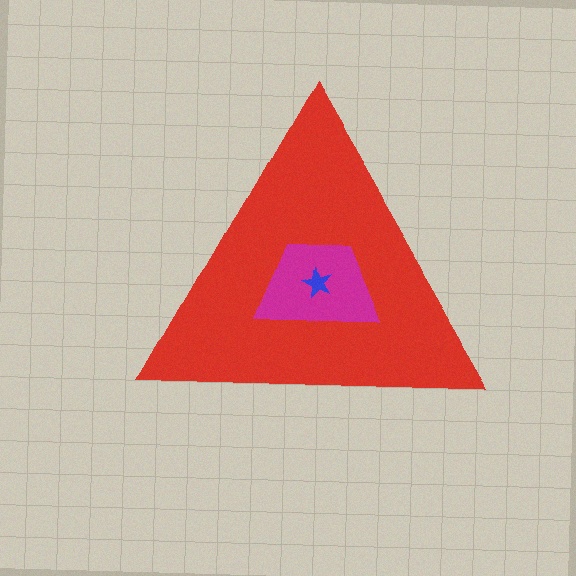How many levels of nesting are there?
3.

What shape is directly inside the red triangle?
The magenta trapezoid.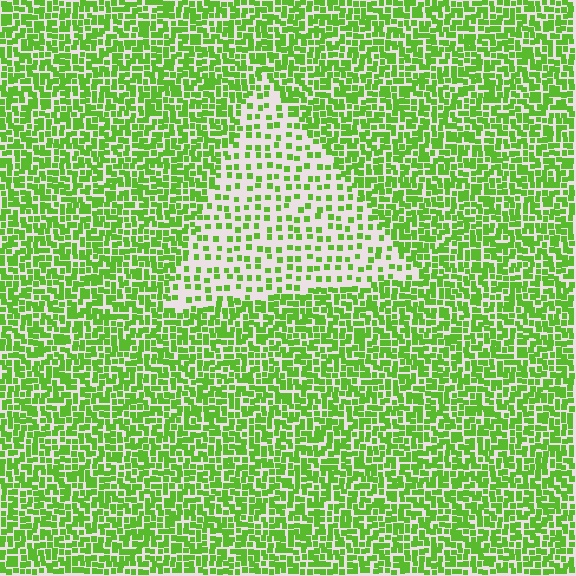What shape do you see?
I see a triangle.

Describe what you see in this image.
The image contains small lime elements arranged at two different densities. A triangle-shaped region is visible where the elements are less densely packed than the surrounding area.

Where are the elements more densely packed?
The elements are more densely packed outside the triangle boundary.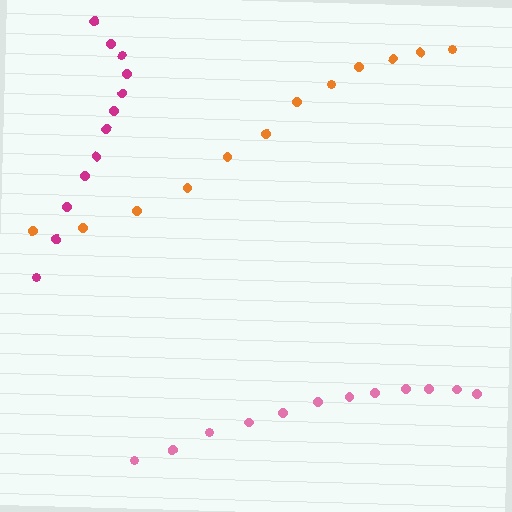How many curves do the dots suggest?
There are 3 distinct paths.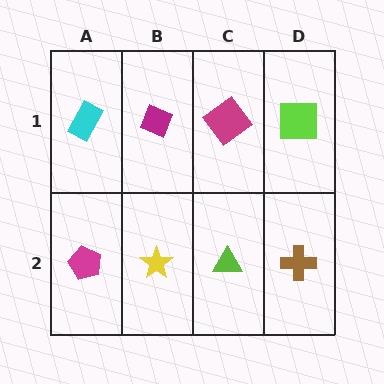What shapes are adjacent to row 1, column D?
A brown cross (row 2, column D), a magenta diamond (row 1, column C).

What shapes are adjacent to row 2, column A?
A cyan rectangle (row 1, column A), a yellow star (row 2, column B).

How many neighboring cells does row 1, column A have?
2.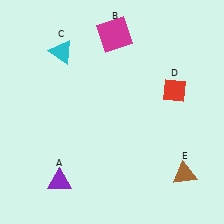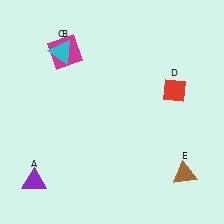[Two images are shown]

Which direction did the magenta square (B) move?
The magenta square (B) moved left.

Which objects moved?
The objects that moved are: the purple triangle (A), the magenta square (B).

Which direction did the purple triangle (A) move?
The purple triangle (A) moved left.